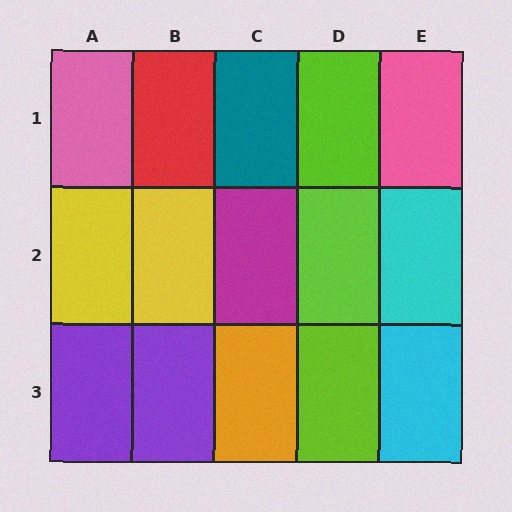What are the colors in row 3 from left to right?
Purple, purple, orange, lime, cyan.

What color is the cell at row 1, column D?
Lime.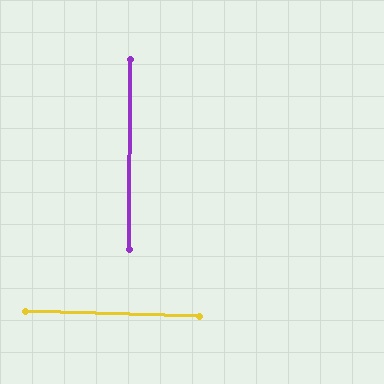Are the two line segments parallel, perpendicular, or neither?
Perpendicular — they meet at approximately 89°.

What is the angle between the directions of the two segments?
Approximately 89 degrees.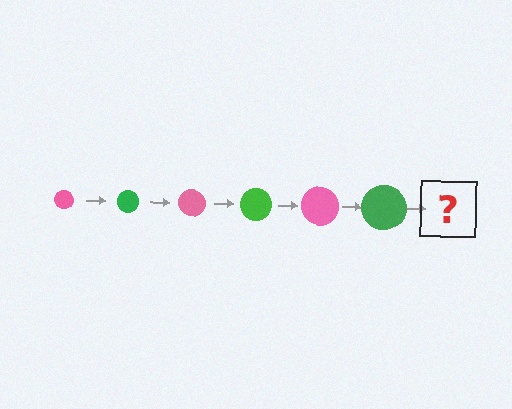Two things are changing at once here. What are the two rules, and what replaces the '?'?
The two rules are that the circle grows larger each step and the color cycles through pink and green. The '?' should be a pink circle, larger than the previous one.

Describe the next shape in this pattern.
It should be a pink circle, larger than the previous one.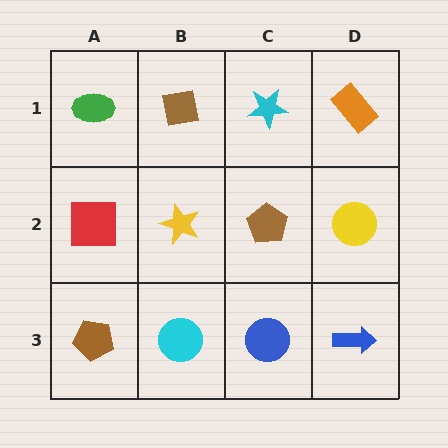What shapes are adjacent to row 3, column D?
A yellow circle (row 2, column D), a blue circle (row 3, column C).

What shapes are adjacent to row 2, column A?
A green ellipse (row 1, column A), a brown pentagon (row 3, column A), a yellow star (row 2, column B).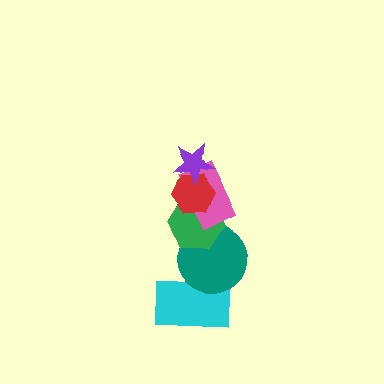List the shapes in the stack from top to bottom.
From top to bottom: the purple star, the red hexagon, the pink rectangle, the green hexagon, the teal circle, the cyan rectangle.